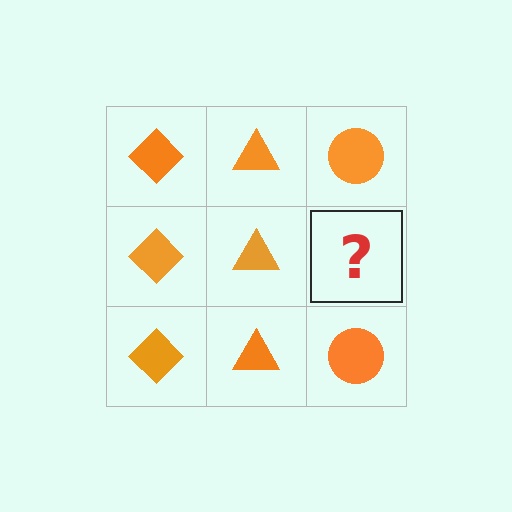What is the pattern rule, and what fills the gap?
The rule is that each column has a consistent shape. The gap should be filled with an orange circle.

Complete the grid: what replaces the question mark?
The question mark should be replaced with an orange circle.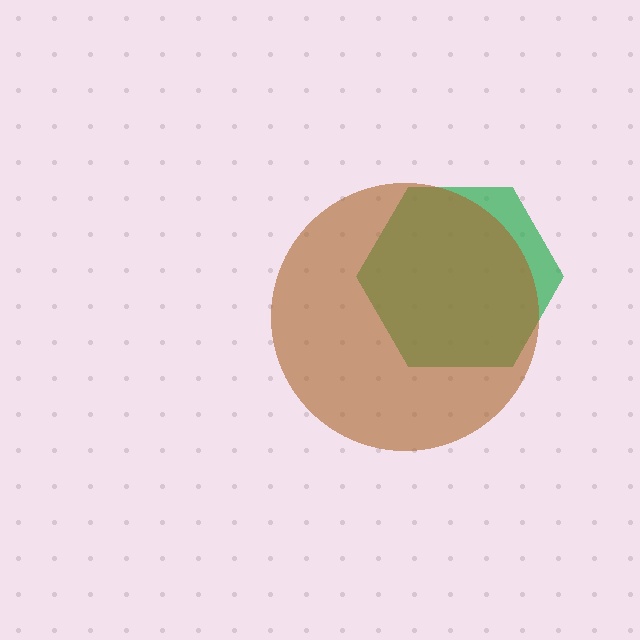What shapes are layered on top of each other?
The layered shapes are: a green hexagon, a brown circle.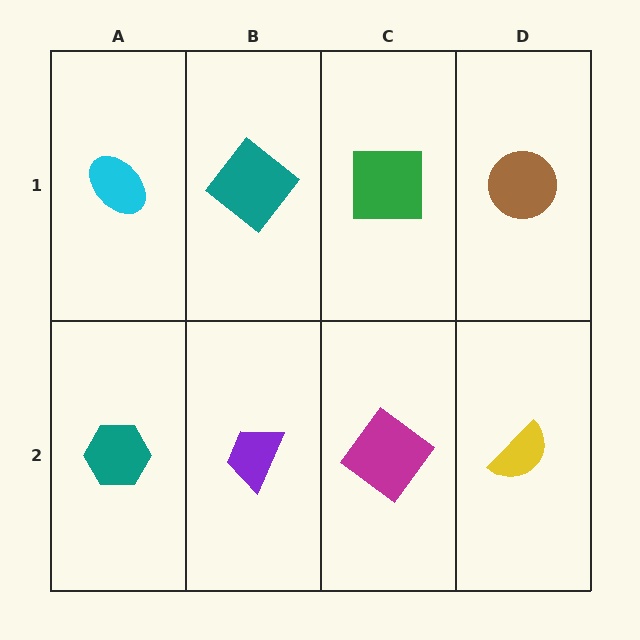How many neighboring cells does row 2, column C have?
3.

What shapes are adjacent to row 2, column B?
A teal diamond (row 1, column B), a teal hexagon (row 2, column A), a magenta diamond (row 2, column C).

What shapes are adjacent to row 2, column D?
A brown circle (row 1, column D), a magenta diamond (row 2, column C).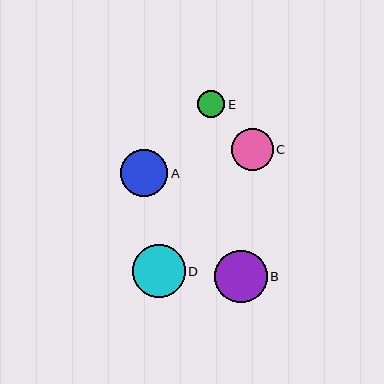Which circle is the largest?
Circle D is the largest with a size of approximately 53 pixels.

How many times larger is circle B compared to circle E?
Circle B is approximately 1.9 times the size of circle E.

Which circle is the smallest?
Circle E is the smallest with a size of approximately 27 pixels.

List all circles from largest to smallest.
From largest to smallest: D, B, A, C, E.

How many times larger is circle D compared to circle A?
Circle D is approximately 1.1 times the size of circle A.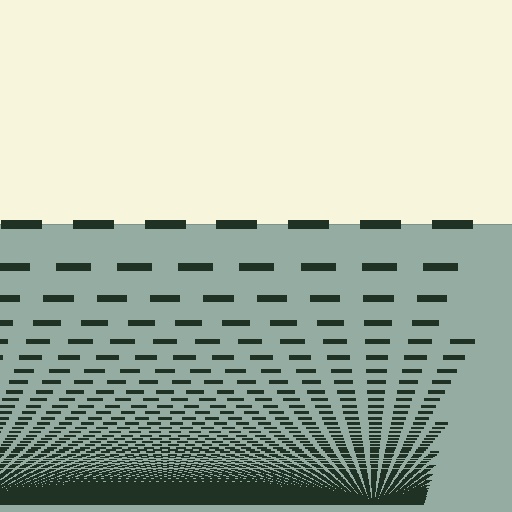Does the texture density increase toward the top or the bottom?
Density increases toward the bottom.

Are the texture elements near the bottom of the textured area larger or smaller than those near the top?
Smaller. The gradient is inverted — elements near the bottom are smaller and denser.